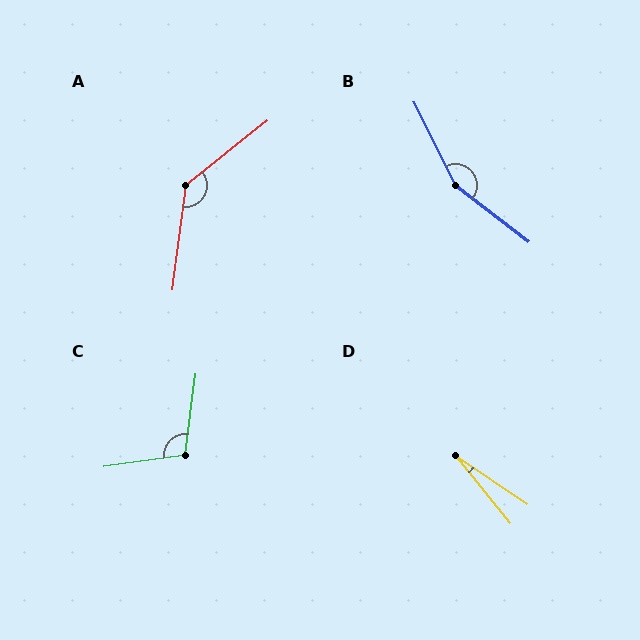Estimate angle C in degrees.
Approximately 106 degrees.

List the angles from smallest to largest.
D (18°), C (106°), A (136°), B (154°).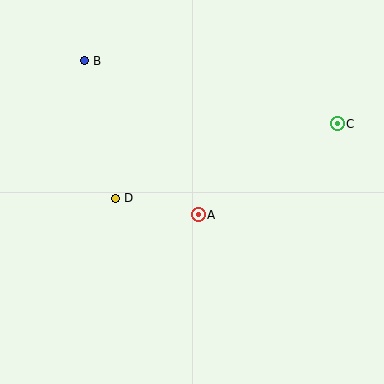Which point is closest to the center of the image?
Point A at (198, 215) is closest to the center.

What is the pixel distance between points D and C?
The distance between D and C is 234 pixels.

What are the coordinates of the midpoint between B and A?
The midpoint between B and A is at (141, 138).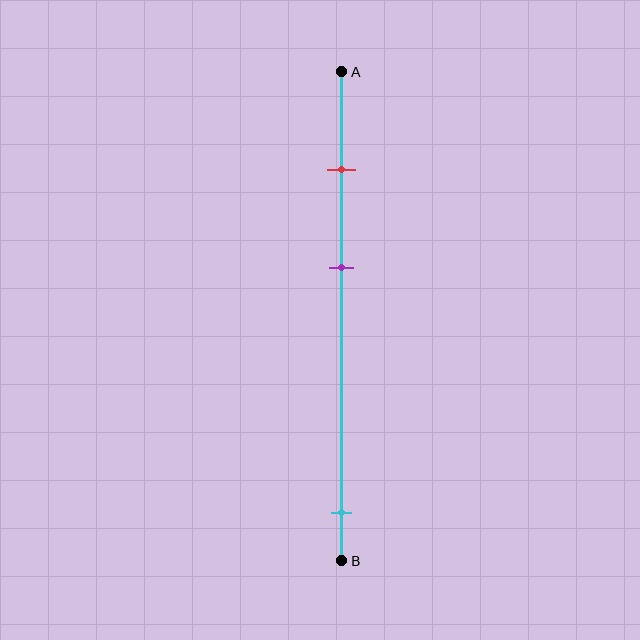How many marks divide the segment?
There are 3 marks dividing the segment.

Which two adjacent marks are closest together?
The red and purple marks are the closest adjacent pair.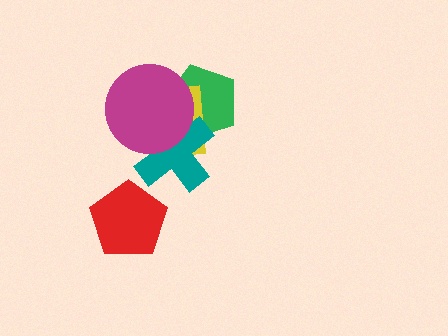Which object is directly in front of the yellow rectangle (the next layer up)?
The teal cross is directly in front of the yellow rectangle.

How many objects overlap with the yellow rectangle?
3 objects overlap with the yellow rectangle.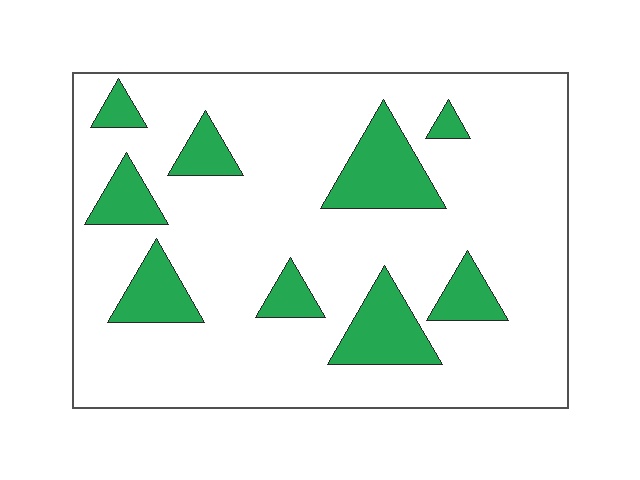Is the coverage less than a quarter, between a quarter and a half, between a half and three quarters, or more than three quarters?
Less than a quarter.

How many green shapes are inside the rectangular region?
9.